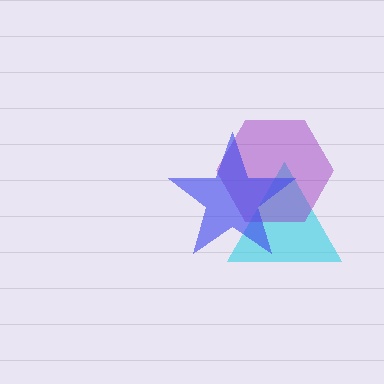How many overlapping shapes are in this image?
There are 3 overlapping shapes in the image.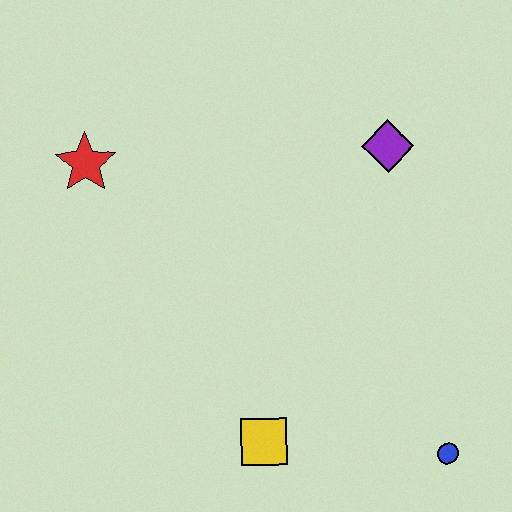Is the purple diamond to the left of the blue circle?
Yes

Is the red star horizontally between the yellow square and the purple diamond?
No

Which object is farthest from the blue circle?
The red star is farthest from the blue circle.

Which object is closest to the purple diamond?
The red star is closest to the purple diamond.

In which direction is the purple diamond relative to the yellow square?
The purple diamond is above the yellow square.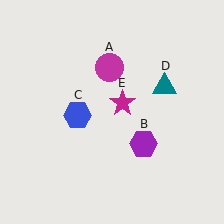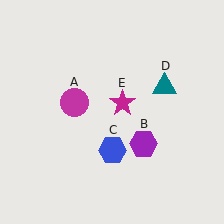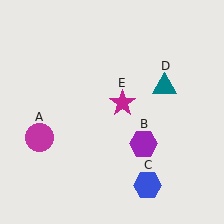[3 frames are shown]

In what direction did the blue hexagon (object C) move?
The blue hexagon (object C) moved down and to the right.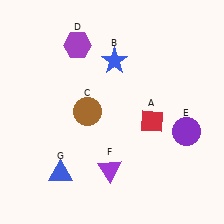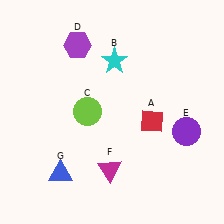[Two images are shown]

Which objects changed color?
B changed from blue to cyan. C changed from brown to lime. F changed from purple to magenta.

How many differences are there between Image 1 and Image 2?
There are 3 differences between the two images.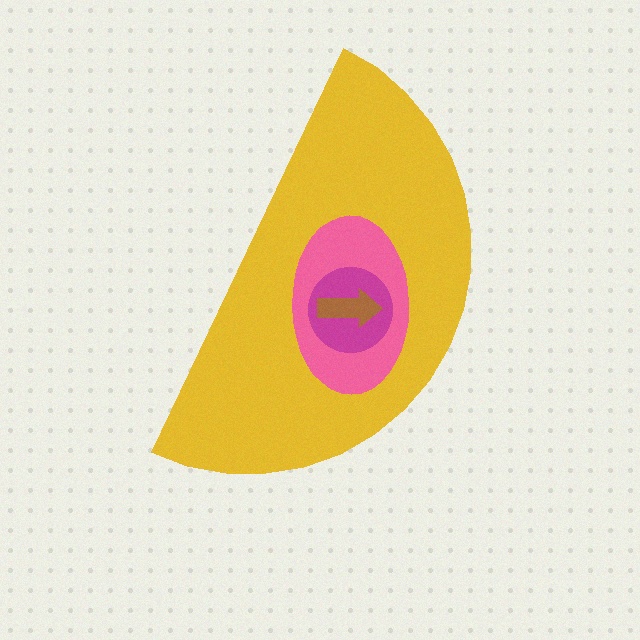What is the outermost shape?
The yellow semicircle.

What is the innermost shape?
The brown arrow.